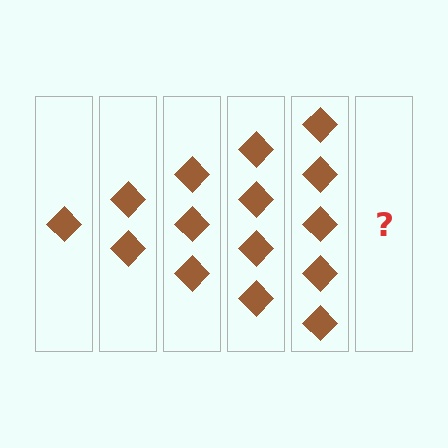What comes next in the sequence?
The next element should be 6 diamonds.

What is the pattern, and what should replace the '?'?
The pattern is that each step adds one more diamond. The '?' should be 6 diamonds.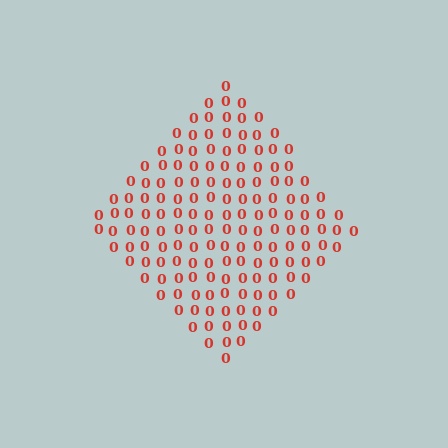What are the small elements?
The small elements are digit 0's.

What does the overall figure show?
The overall figure shows a diamond.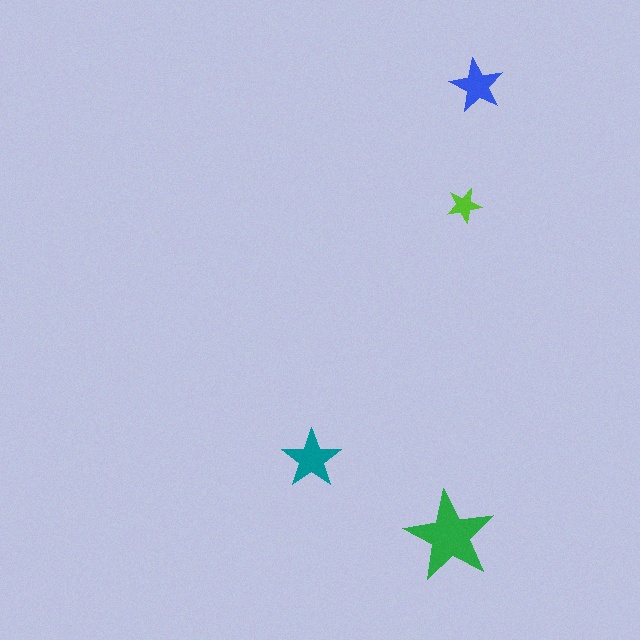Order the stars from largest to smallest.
the green one, the teal one, the blue one, the lime one.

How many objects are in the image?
There are 4 objects in the image.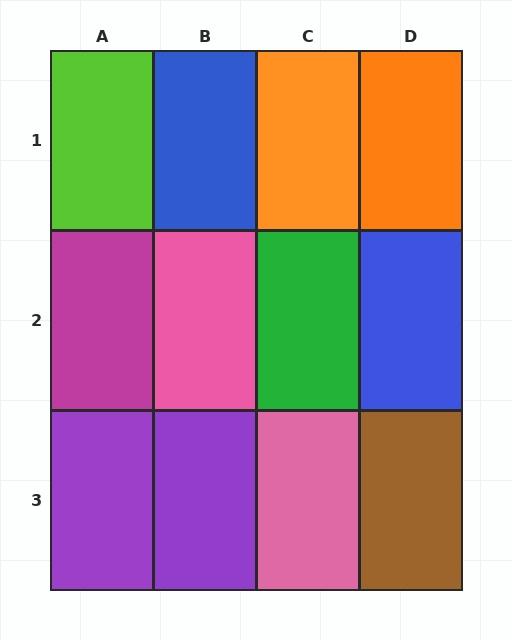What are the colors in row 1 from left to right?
Lime, blue, orange, orange.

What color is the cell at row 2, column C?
Green.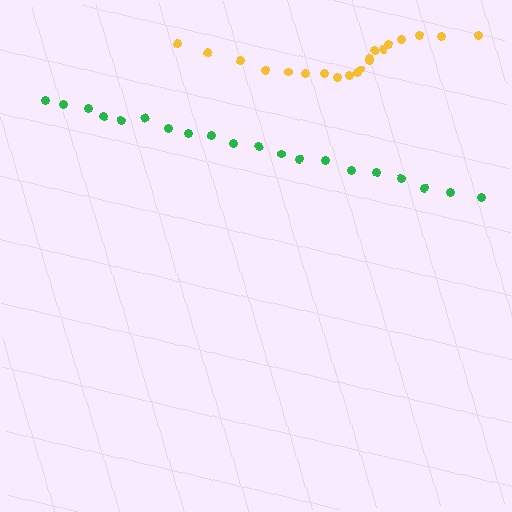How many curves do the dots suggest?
There are 2 distinct paths.